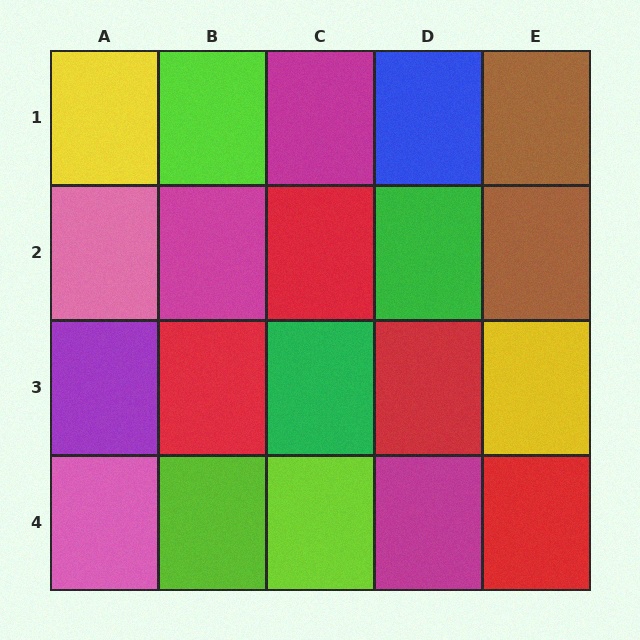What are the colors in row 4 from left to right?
Pink, lime, lime, magenta, red.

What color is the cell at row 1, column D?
Blue.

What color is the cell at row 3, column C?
Green.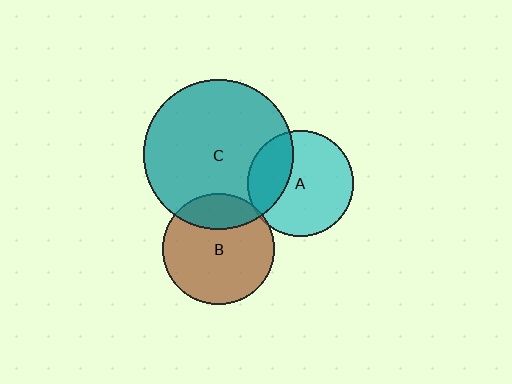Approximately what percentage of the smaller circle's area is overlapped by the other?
Approximately 30%.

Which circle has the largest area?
Circle C (teal).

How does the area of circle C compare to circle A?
Approximately 2.0 times.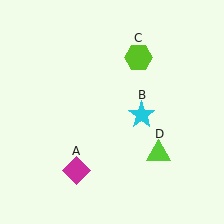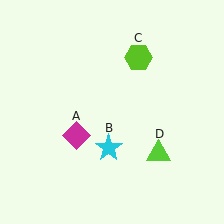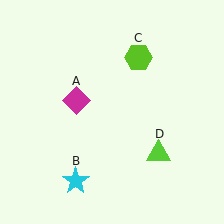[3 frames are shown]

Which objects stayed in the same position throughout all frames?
Lime hexagon (object C) and lime triangle (object D) remained stationary.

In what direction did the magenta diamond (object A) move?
The magenta diamond (object A) moved up.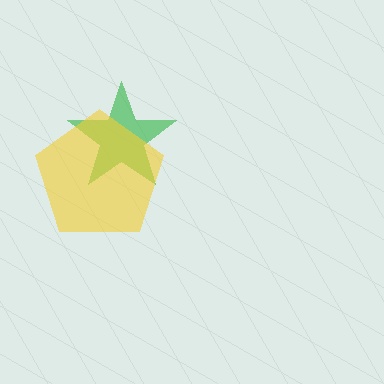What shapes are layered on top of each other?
The layered shapes are: a green star, a yellow pentagon.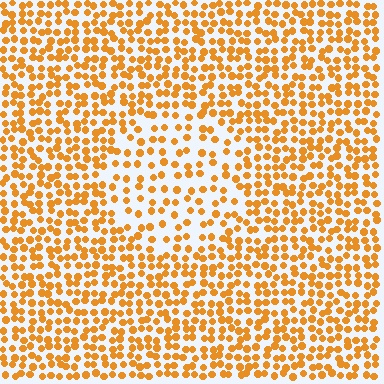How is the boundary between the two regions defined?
The boundary is defined by a change in element density (approximately 1.8x ratio). All elements are the same color, size, and shape.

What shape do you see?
I see a circle.